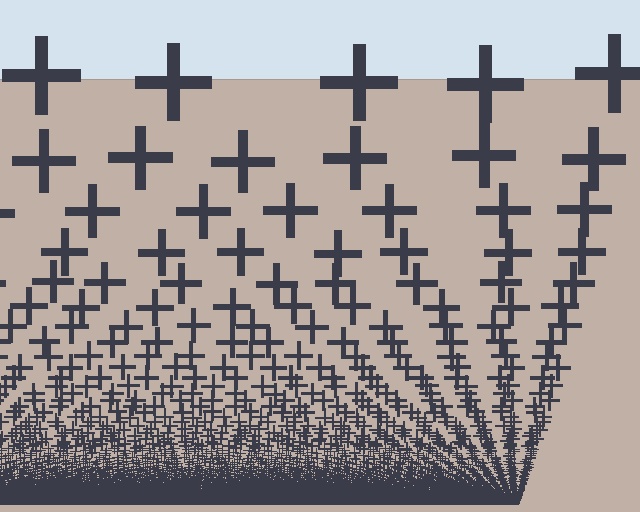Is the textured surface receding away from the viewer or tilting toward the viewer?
The surface appears to tilt toward the viewer. Texture elements get larger and sparser toward the top.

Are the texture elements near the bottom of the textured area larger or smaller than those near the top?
Smaller. The gradient is inverted — elements near the bottom are smaller and denser.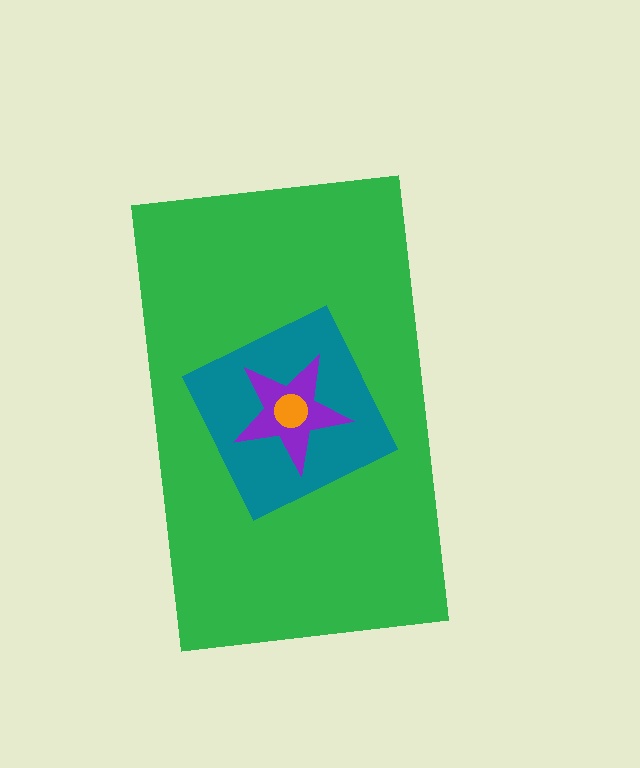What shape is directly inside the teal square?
The purple star.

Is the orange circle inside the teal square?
Yes.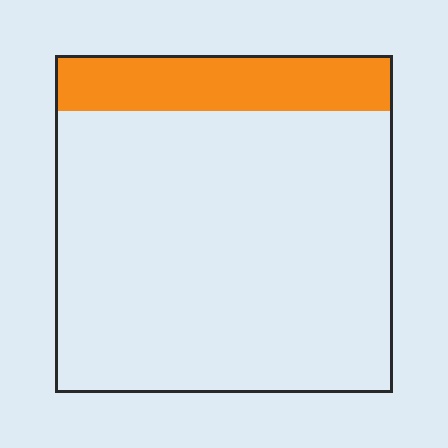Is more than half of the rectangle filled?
No.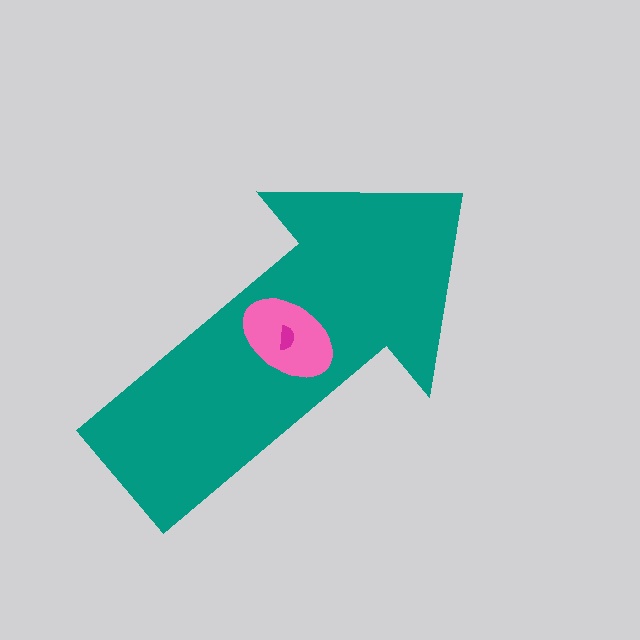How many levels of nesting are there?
3.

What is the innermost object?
The magenta semicircle.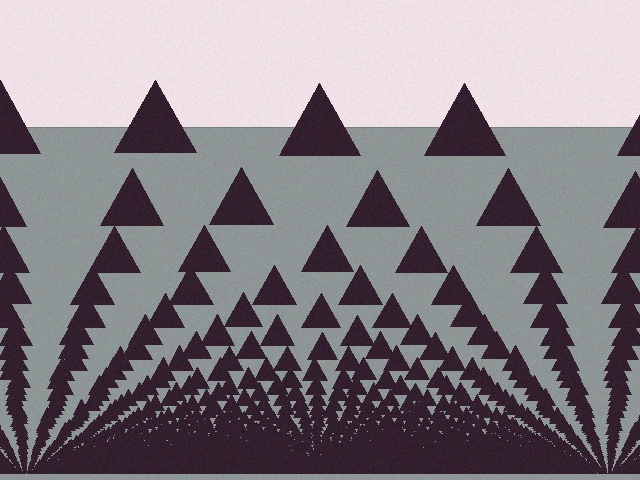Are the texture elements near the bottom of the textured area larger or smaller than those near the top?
Smaller. The gradient is inverted — elements near the bottom are smaller and denser.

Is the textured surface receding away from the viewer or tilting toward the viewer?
The surface appears to tilt toward the viewer. Texture elements get larger and sparser toward the top.